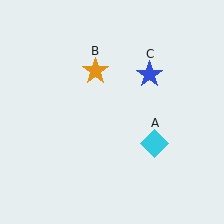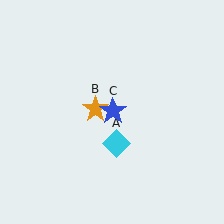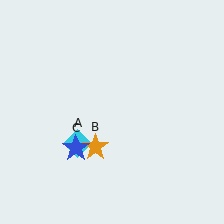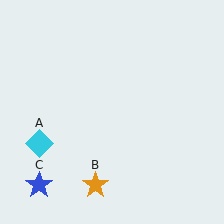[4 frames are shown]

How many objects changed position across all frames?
3 objects changed position: cyan diamond (object A), orange star (object B), blue star (object C).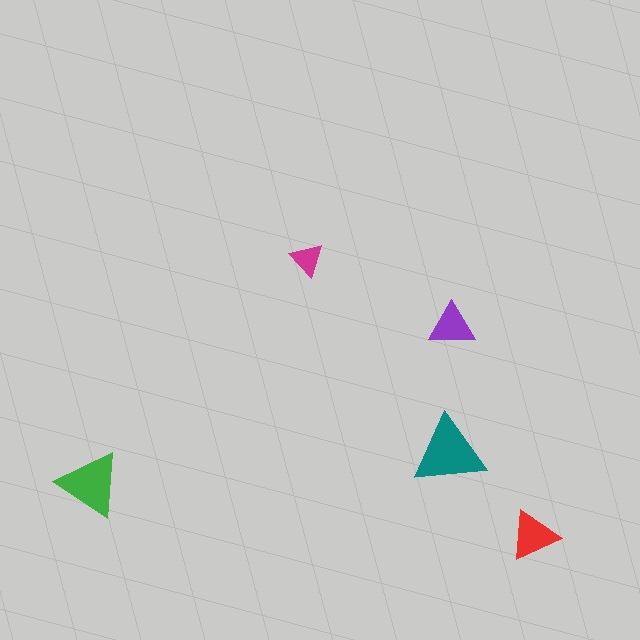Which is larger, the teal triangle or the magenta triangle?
The teal one.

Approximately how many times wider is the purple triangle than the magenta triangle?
About 1.5 times wider.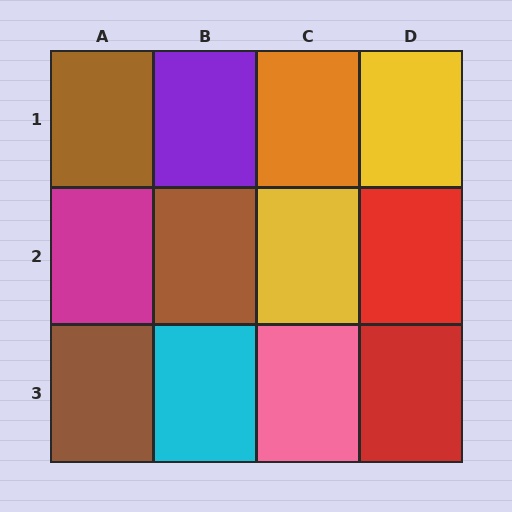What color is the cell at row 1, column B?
Purple.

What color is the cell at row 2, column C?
Yellow.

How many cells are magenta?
1 cell is magenta.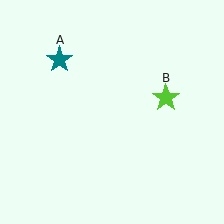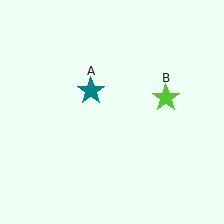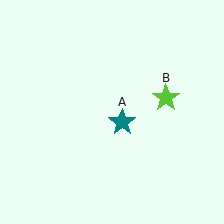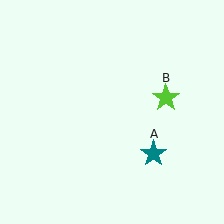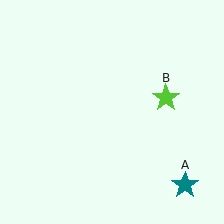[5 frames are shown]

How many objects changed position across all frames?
1 object changed position: teal star (object A).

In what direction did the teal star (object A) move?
The teal star (object A) moved down and to the right.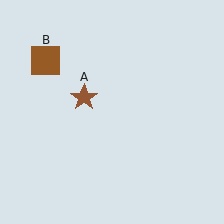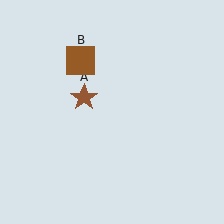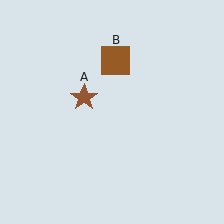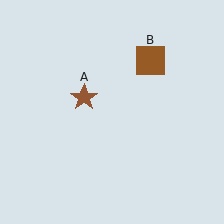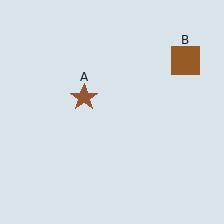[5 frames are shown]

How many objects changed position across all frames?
1 object changed position: brown square (object B).